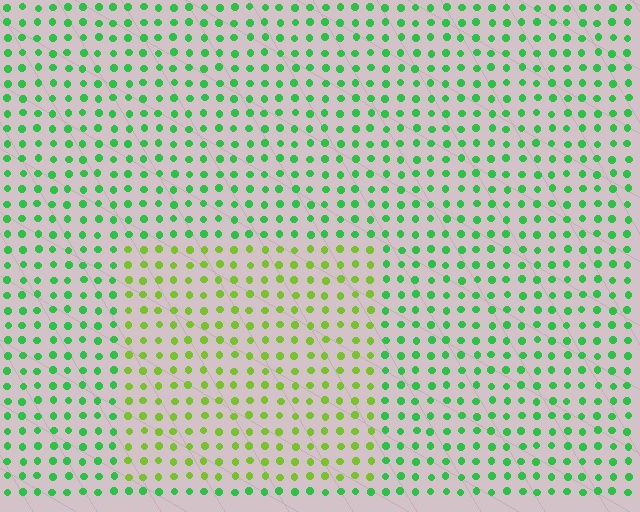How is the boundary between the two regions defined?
The boundary is defined purely by a slight shift in hue (about 41 degrees). Spacing, size, and orientation are identical on both sides.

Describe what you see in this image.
The image is filled with small green elements in a uniform arrangement. A rectangle-shaped region is visible where the elements are tinted to a slightly different hue, forming a subtle color boundary.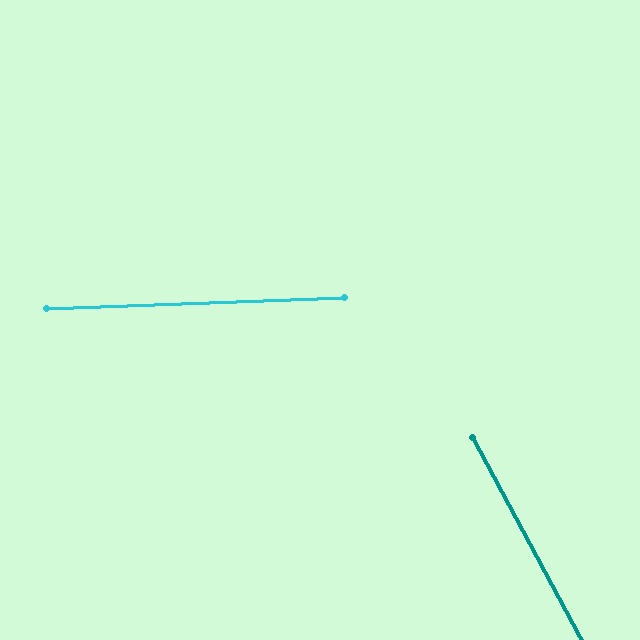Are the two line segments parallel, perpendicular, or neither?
Neither parallel nor perpendicular — they differ by about 64°.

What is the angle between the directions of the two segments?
Approximately 64 degrees.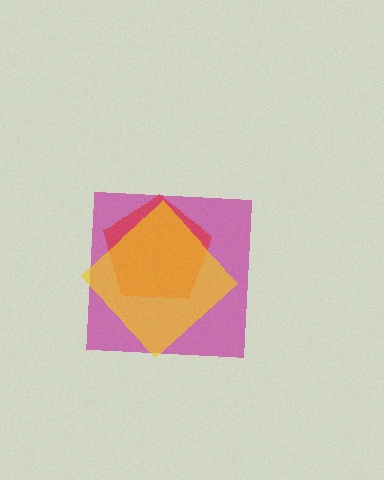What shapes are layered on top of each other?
The layered shapes are: a magenta square, a red pentagon, a yellow diamond.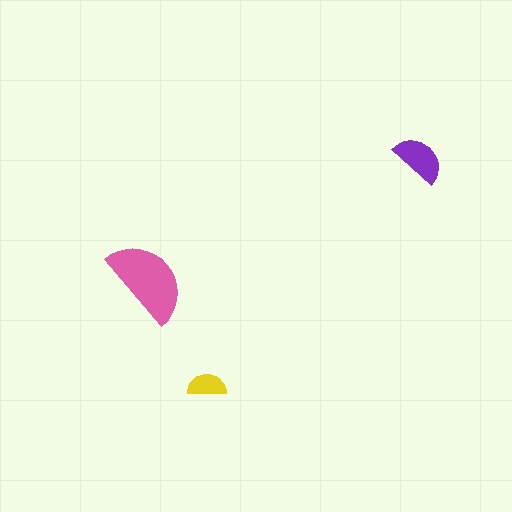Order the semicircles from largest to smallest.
the pink one, the purple one, the yellow one.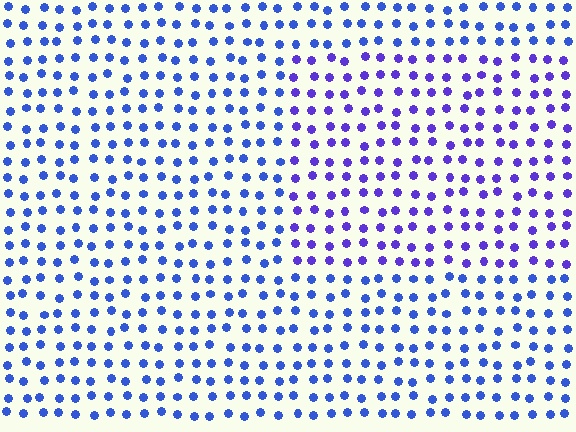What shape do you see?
I see a rectangle.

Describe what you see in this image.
The image is filled with small blue elements in a uniform arrangement. A rectangle-shaped region is visible where the elements are tinted to a slightly different hue, forming a subtle color boundary.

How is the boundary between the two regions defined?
The boundary is defined purely by a slight shift in hue (about 29 degrees). Spacing, size, and orientation are identical on both sides.